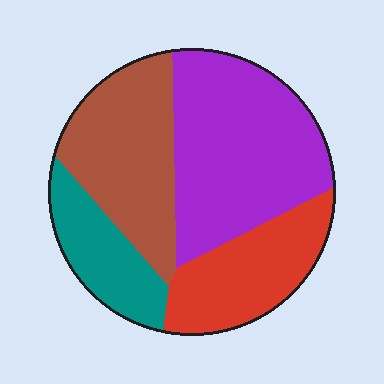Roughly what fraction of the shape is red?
Red covers about 20% of the shape.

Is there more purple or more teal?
Purple.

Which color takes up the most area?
Purple, at roughly 40%.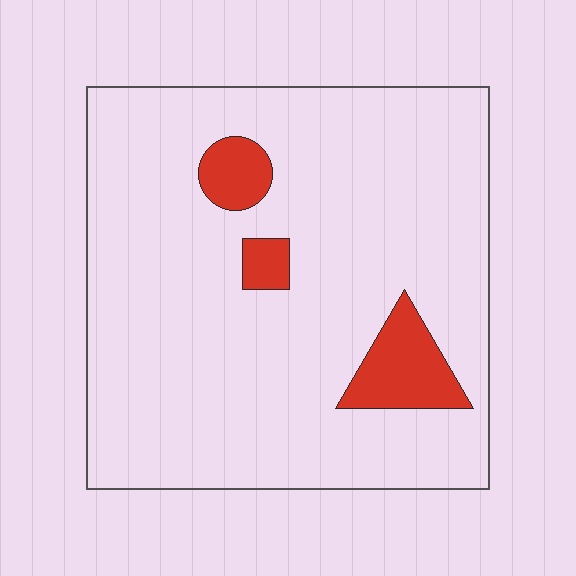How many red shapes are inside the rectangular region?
3.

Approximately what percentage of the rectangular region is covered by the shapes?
Approximately 10%.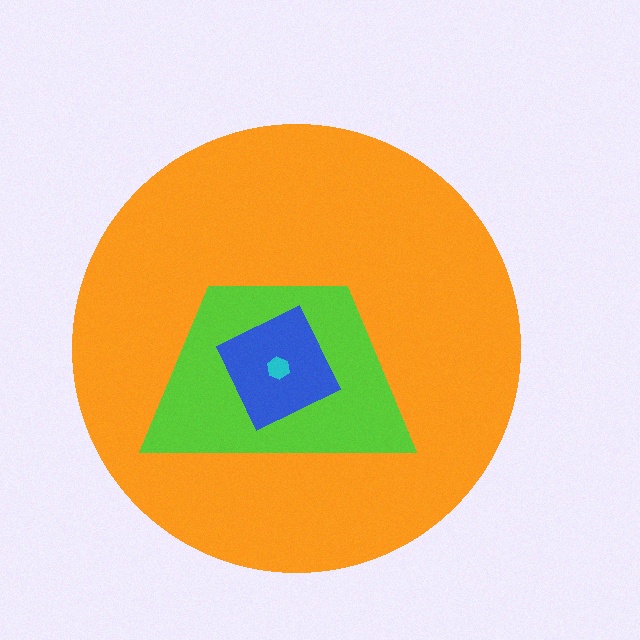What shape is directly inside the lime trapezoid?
The blue square.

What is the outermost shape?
The orange circle.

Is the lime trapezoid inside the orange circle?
Yes.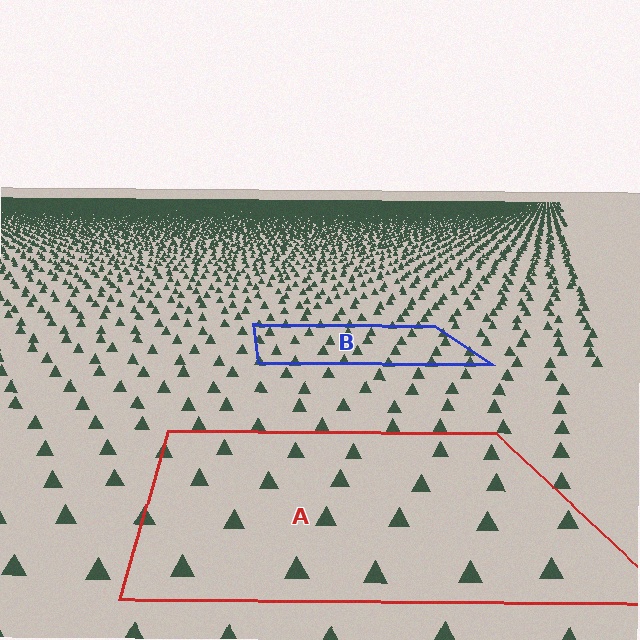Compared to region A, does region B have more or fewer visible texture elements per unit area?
Region B has more texture elements per unit area — they are packed more densely because it is farther away.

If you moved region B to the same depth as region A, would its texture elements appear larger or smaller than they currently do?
They would appear larger. At a closer depth, the same texture elements are projected at a bigger on-screen size.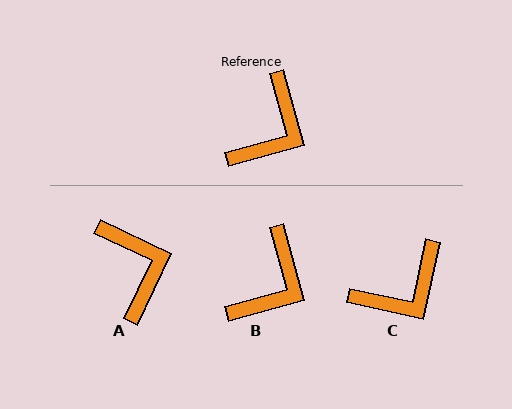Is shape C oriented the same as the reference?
No, it is off by about 27 degrees.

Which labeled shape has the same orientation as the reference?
B.